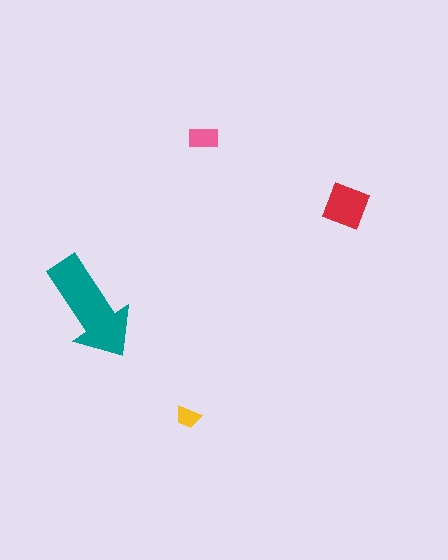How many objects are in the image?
There are 4 objects in the image.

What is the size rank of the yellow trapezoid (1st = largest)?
4th.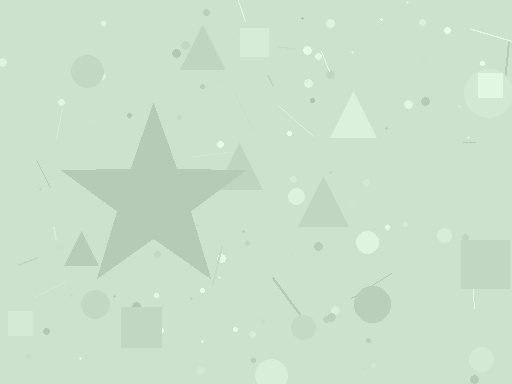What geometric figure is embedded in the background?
A star is embedded in the background.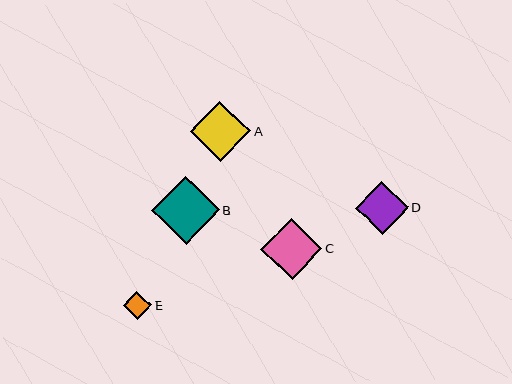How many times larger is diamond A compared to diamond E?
Diamond A is approximately 2.1 times the size of diamond E.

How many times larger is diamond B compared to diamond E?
Diamond B is approximately 2.4 times the size of diamond E.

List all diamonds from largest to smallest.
From largest to smallest: B, C, A, D, E.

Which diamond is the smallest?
Diamond E is the smallest with a size of approximately 28 pixels.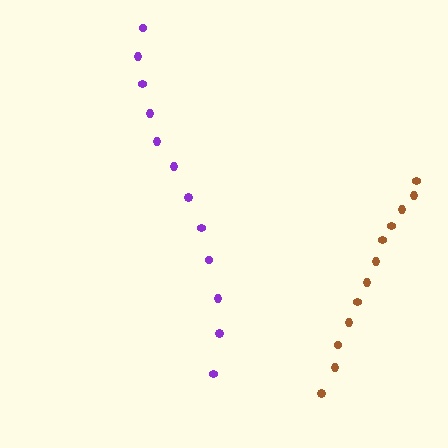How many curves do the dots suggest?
There are 2 distinct paths.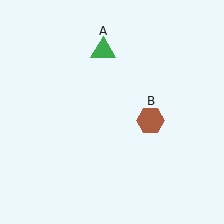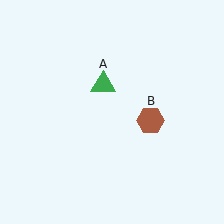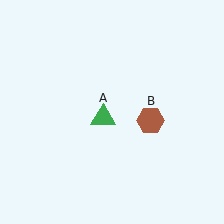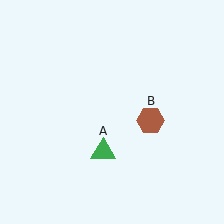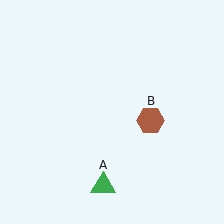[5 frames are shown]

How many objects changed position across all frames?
1 object changed position: green triangle (object A).